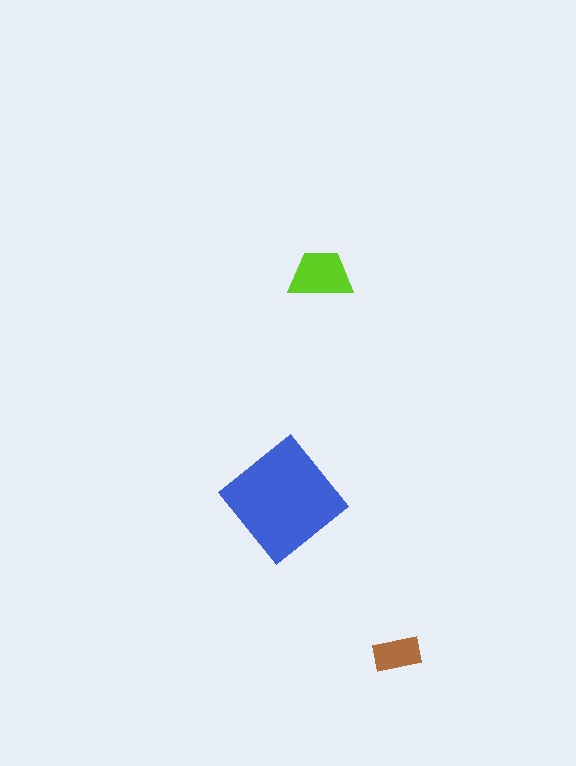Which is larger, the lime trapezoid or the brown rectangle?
The lime trapezoid.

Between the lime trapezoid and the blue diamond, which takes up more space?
The blue diamond.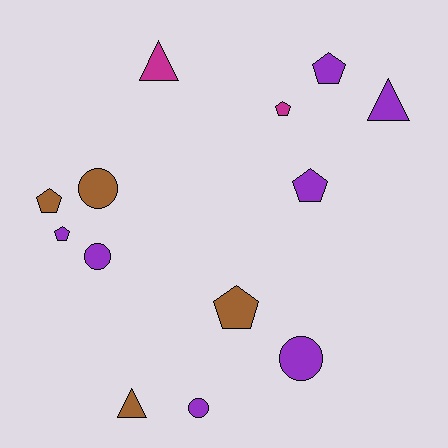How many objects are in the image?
There are 13 objects.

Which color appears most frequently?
Purple, with 7 objects.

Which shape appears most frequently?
Pentagon, with 6 objects.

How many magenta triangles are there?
There is 1 magenta triangle.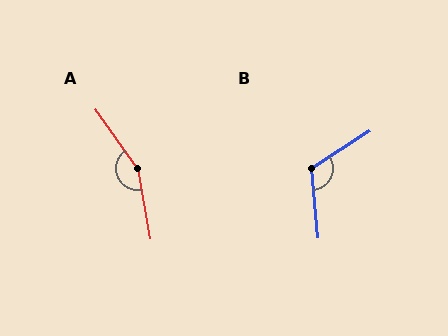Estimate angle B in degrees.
Approximately 117 degrees.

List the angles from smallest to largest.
B (117°), A (155°).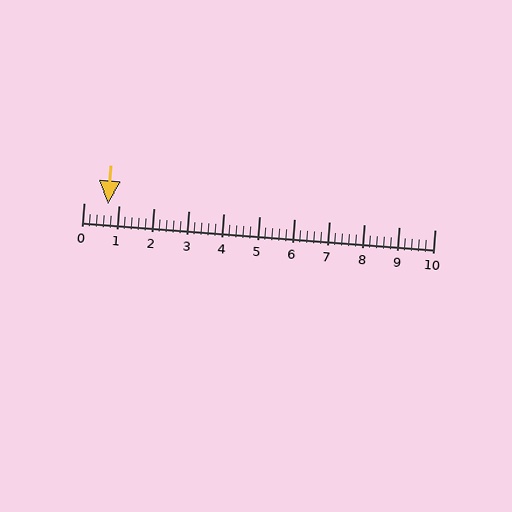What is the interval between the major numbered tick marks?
The major tick marks are spaced 1 units apart.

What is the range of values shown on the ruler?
The ruler shows values from 0 to 10.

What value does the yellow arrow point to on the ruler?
The yellow arrow points to approximately 0.7.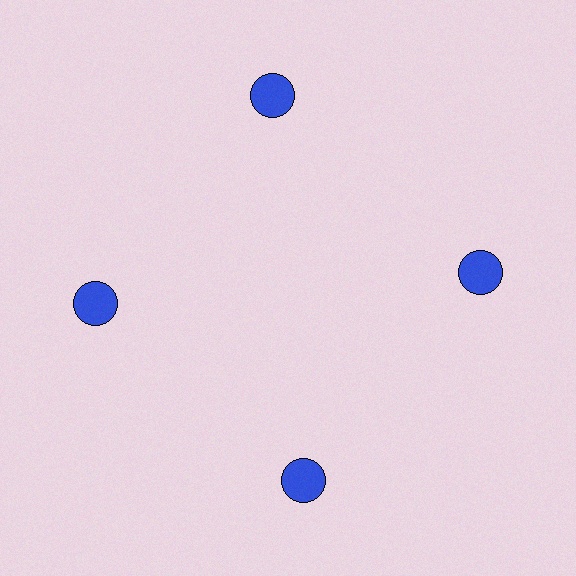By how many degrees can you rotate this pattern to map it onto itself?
The pattern maps onto itself every 90 degrees of rotation.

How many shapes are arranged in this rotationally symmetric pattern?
There are 4 shapes, arranged in 4 groups of 1.